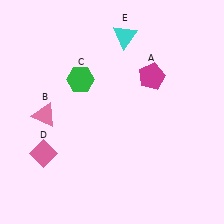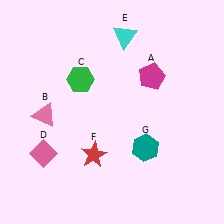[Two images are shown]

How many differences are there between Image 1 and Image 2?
There are 2 differences between the two images.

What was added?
A red star (F), a teal hexagon (G) were added in Image 2.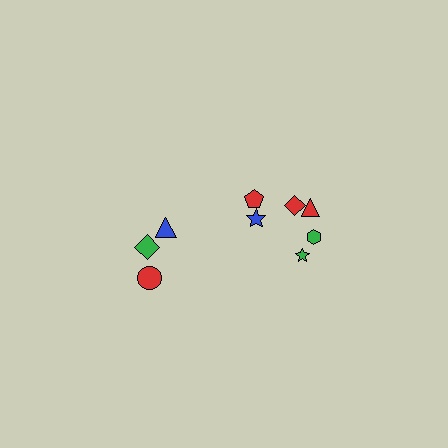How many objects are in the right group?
There are 6 objects.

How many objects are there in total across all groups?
There are 9 objects.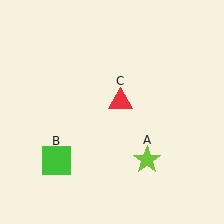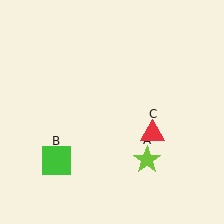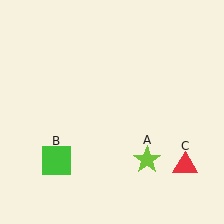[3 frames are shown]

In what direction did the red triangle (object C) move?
The red triangle (object C) moved down and to the right.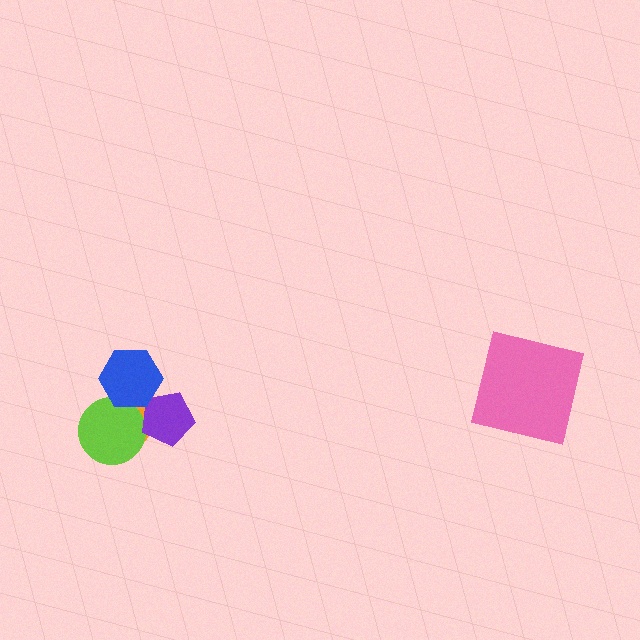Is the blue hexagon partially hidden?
No, no other shape covers it.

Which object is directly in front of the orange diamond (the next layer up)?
The lime circle is directly in front of the orange diamond.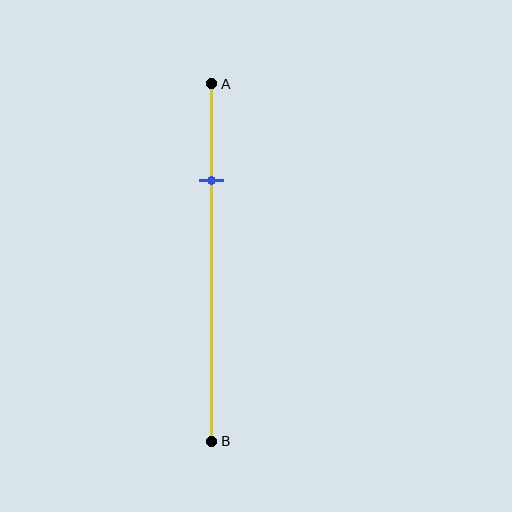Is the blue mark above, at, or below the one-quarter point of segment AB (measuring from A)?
The blue mark is approximately at the one-quarter point of segment AB.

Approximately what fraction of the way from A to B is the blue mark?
The blue mark is approximately 25% of the way from A to B.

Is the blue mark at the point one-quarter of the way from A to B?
Yes, the mark is approximately at the one-quarter point.